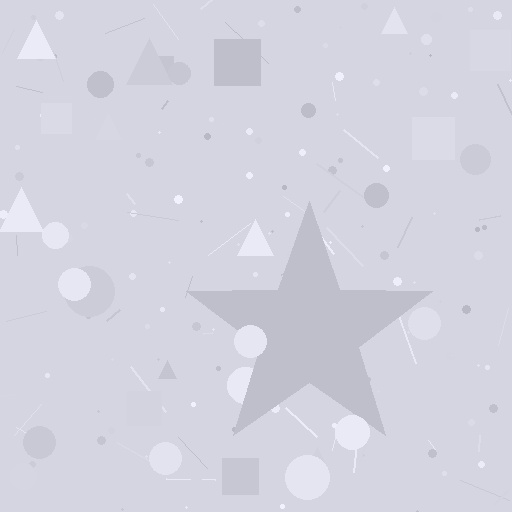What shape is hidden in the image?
A star is hidden in the image.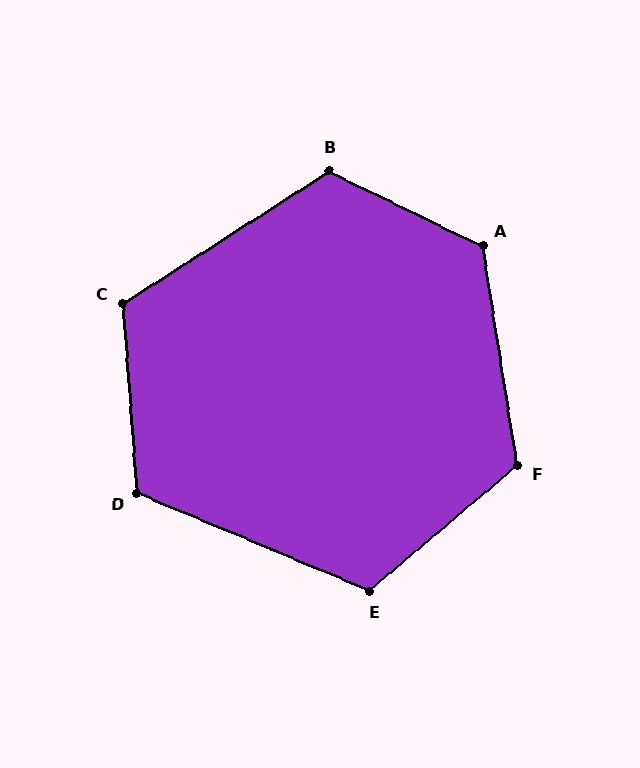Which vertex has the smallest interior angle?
E, at approximately 117 degrees.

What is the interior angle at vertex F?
Approximately 122 degrees (obtuse).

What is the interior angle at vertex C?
Approximately 118 degrees (obtuse).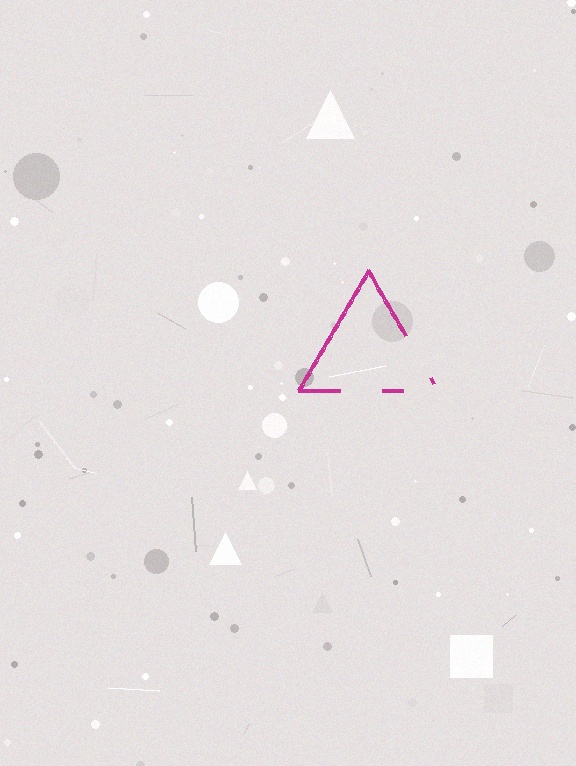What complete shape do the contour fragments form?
The contour fragments form a triangle.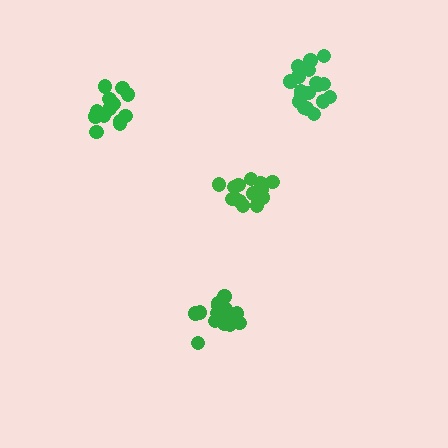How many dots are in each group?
Group 1: 13 dots, Group 2: 14 dots, Group 3: 19 dots, Group 4: 18 dots (64 total).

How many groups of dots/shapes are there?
There are 4 groups.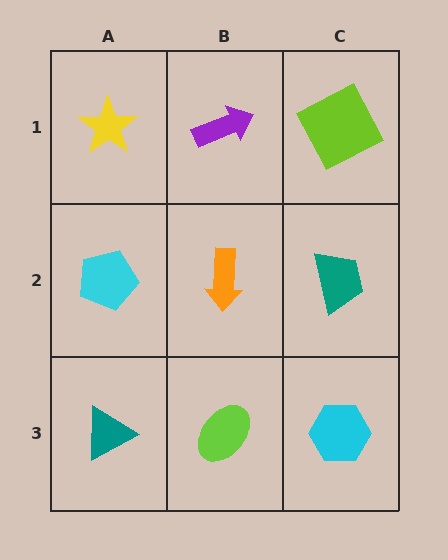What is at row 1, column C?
A lime square.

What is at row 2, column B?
An orange arrow.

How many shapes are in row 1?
3 shapes.